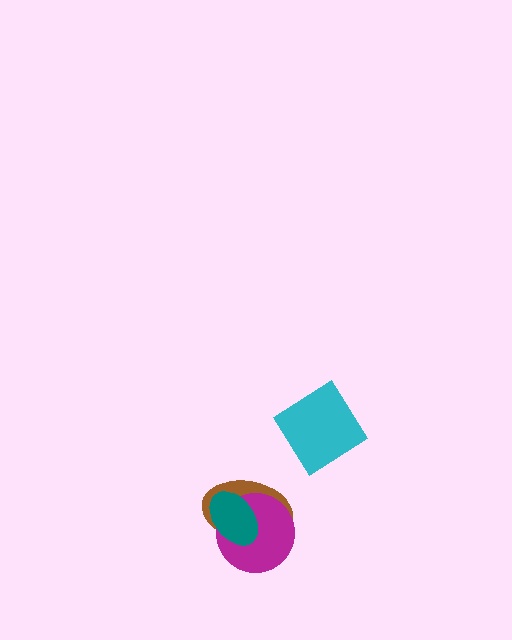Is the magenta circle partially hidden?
Yes, it is partially covered by another shape.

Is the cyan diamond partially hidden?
No, no other shape covers it.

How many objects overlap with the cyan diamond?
0 objects overlap with the cyan diamond.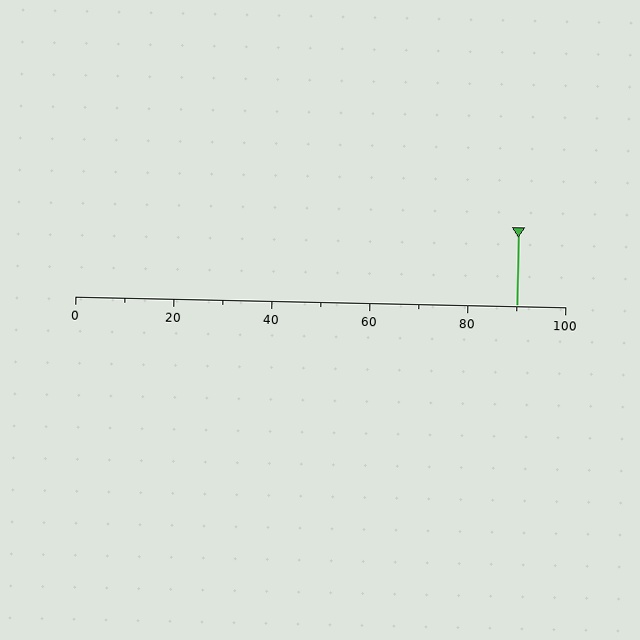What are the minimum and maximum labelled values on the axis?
The axis runs from 0 to 100.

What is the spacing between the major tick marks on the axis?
The major ticks are spaced 20 apart.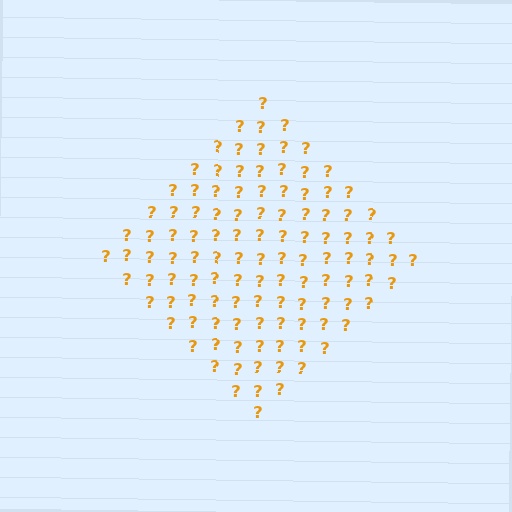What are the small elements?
The small elements are question marks.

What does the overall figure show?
The overall figure shows a diamond.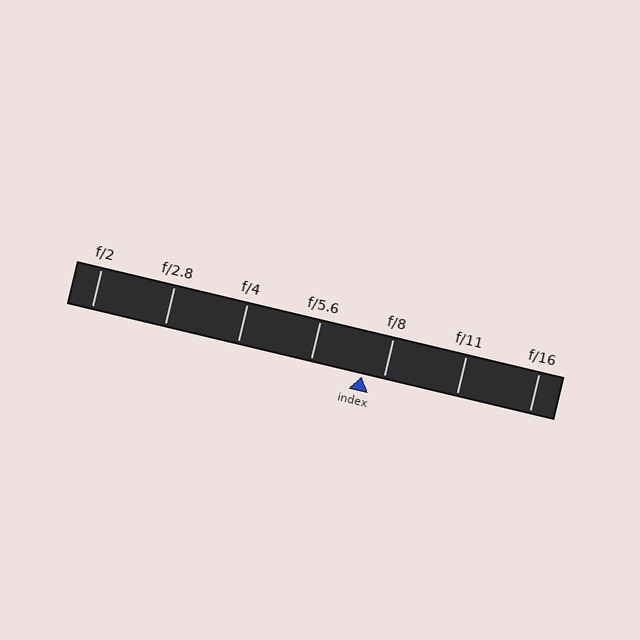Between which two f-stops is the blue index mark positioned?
The index mark is between f/5.6 and f/8.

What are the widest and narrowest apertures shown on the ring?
The widest aperture shown is f/2 and the narrowest is f/16.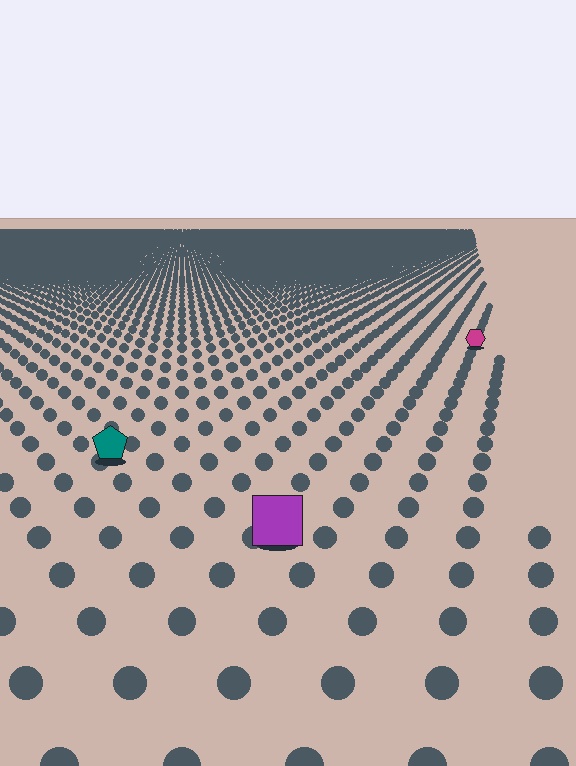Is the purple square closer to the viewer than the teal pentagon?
Yes. The purple square is closer — you can tell from the texture gradient: the ground texture is coarser near it.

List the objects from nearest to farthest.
From nearest to farthest: the purple square, the teal pentagon, the magenta hexagon.